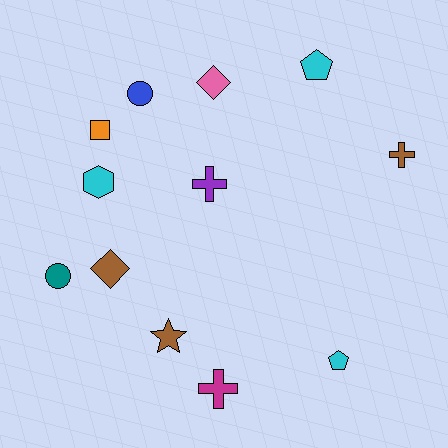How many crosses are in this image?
There are 3 crosses.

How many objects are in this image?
There are 12 objects.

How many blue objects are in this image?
There is 1 blue object.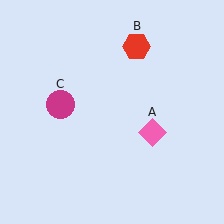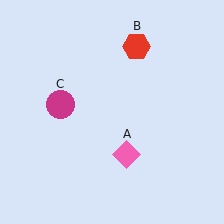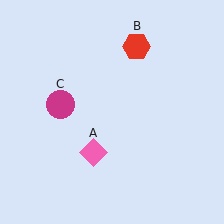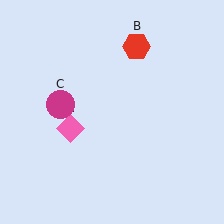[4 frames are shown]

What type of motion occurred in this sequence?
The pink diamond (object A) rotated clockwise around the center of the scene.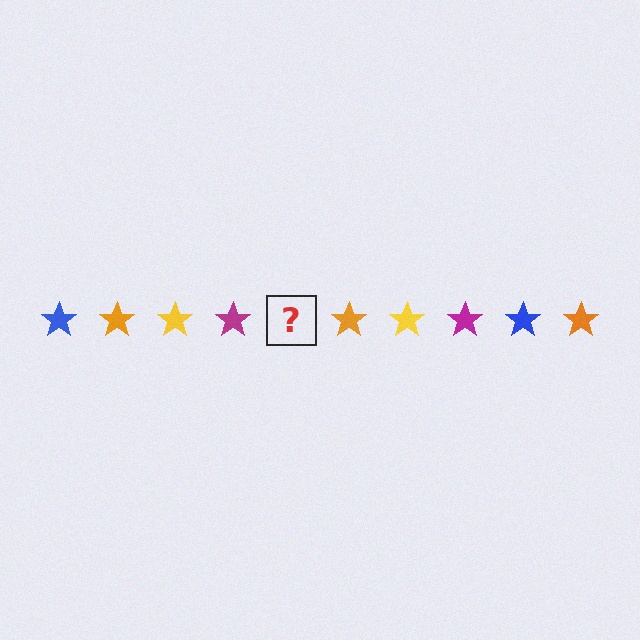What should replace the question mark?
The question mark should be replaced with a blue star.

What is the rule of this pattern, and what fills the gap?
The rule is that the pattern cycles through blue, orange, yellow, magenta stars. The gap should be filled with a blue star.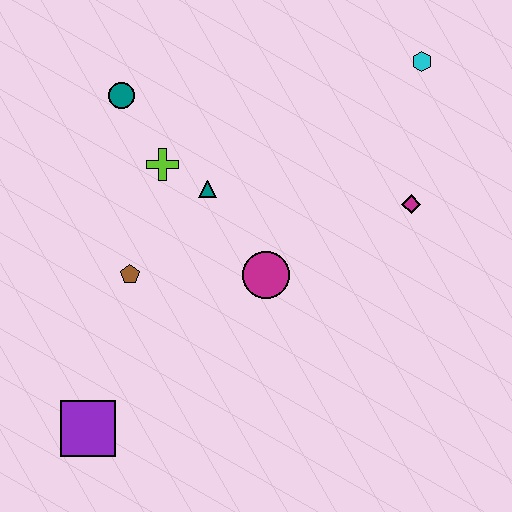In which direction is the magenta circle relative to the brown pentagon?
The magenta circle is to the right of the brown pentagon.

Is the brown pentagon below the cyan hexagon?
Yes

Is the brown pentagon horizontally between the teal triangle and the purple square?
Yes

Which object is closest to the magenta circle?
The teal triangle is closest to the magenta circle.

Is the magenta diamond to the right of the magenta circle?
Yes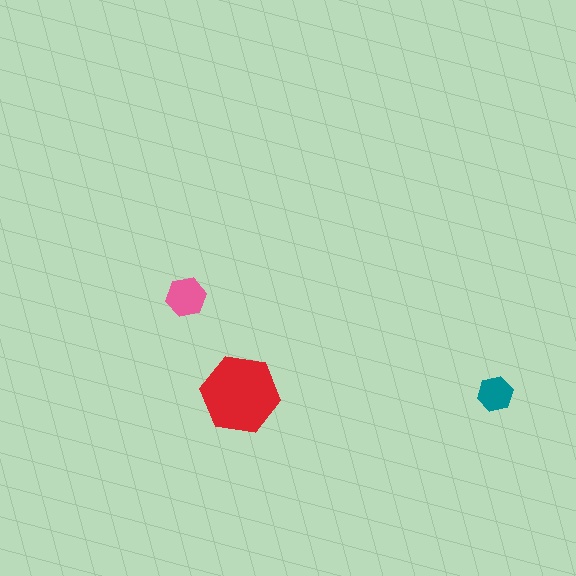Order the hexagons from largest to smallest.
the red one, the pink one, the teal one.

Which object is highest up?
The pink hexagon is topmost.